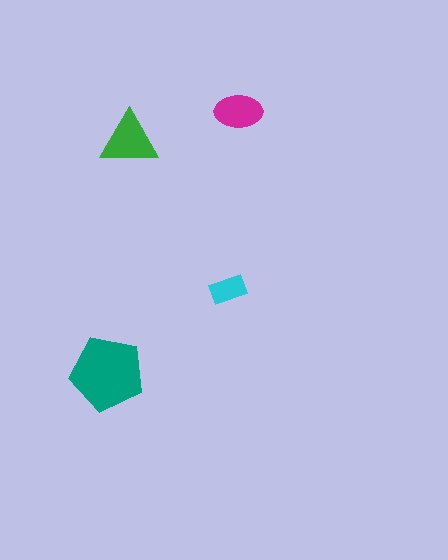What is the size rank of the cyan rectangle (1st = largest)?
4th.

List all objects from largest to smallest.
The teal pentagon, the green triangle, the magenta ellipse, the cyan rectangle.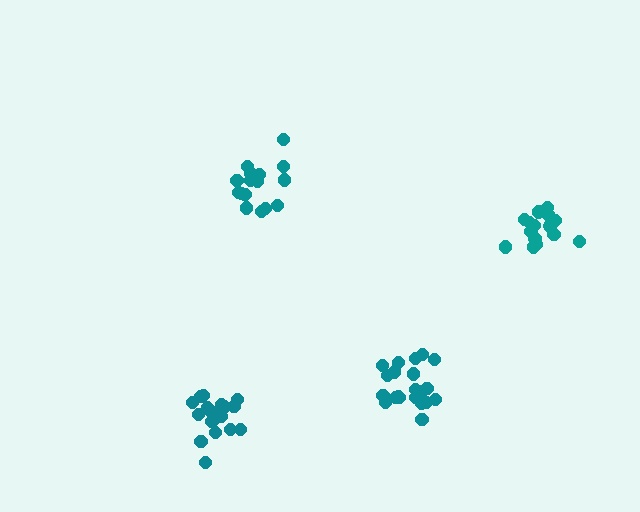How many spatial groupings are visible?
There are 4 spatial groupings.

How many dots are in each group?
Group 1: 21 dots, Group 2: 18 dots, Group 3: 16 dots, Group 4: 15 dots (70 total).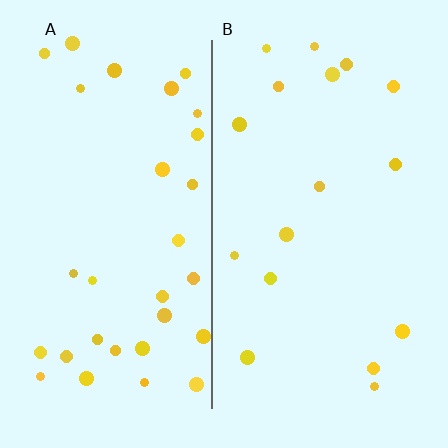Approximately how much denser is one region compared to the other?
Approximately 1.9× — region A over region B.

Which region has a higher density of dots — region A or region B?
A (the left).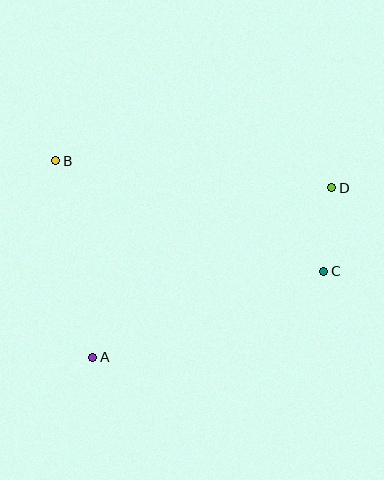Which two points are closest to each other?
Points C and D are closest to each other.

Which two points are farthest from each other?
Points A and D are farthest from each other.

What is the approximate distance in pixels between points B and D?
The distance between B and D is approximately 277 pixels.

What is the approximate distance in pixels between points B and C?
The distance between B and C is approximately 290 pixels.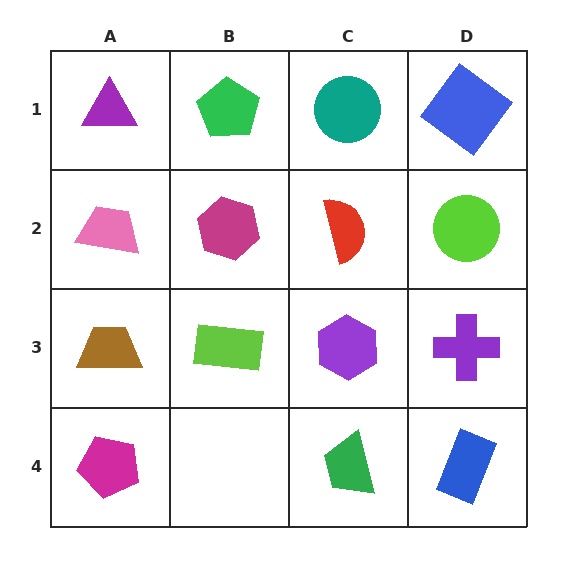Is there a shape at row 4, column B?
No, that cell is empty.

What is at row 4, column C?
A green trapezoid.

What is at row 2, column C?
A red semicircle.